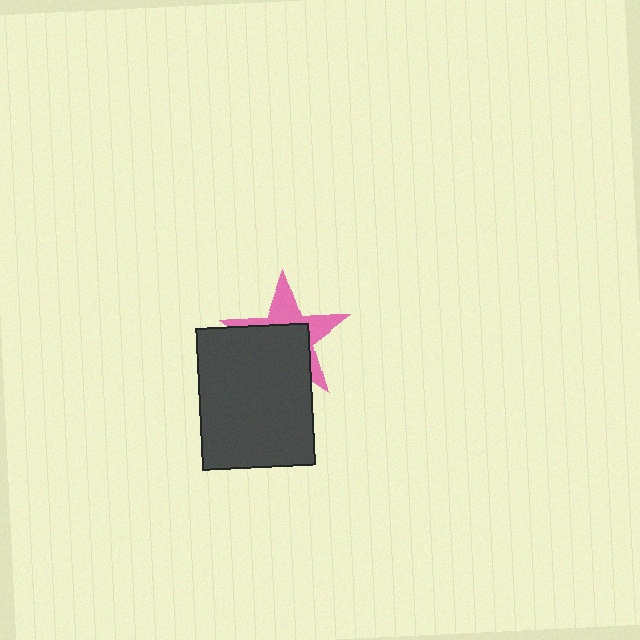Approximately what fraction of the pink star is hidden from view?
Roughly 58% of the pink star is hidden behind the dark gray rectangle.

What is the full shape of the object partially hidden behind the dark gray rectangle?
The partially hidden object is a pink star.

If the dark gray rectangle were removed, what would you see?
You would see the complete pink star.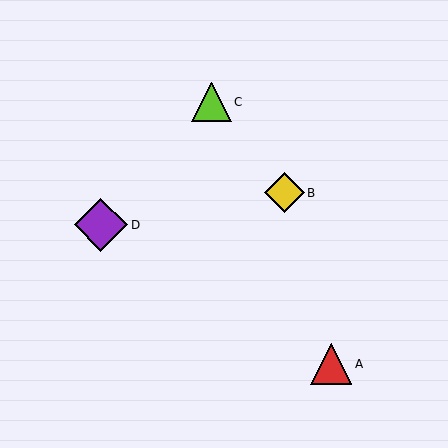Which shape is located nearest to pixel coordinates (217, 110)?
The lime triangle (labeled C) at (211, 102) is nearest to that location.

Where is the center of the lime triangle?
The center of the lime triangle is at (211, 102).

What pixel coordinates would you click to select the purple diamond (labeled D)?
Click at (101, 225) to select the purple diamond D.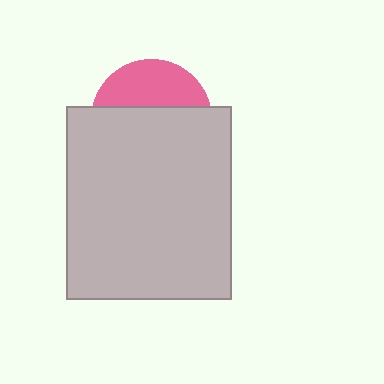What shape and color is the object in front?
The object in front is a light gray rectangle.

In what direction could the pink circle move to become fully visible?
The pink circle could move up. That would shift it out from behind the light gray rectangle entirely.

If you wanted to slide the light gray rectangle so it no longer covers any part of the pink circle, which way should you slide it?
Slide it down — that is the most direct way to separate the two shapes.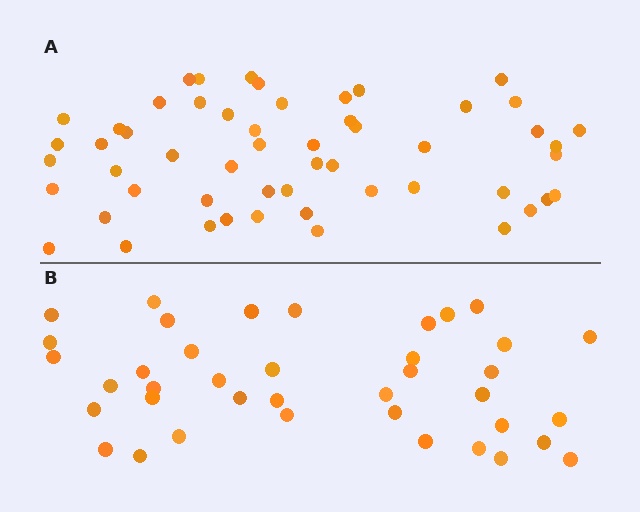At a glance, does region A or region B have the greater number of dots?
Region A (the top region) has more dots.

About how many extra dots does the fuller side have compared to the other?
Region A has approximately 15 more dots than region B.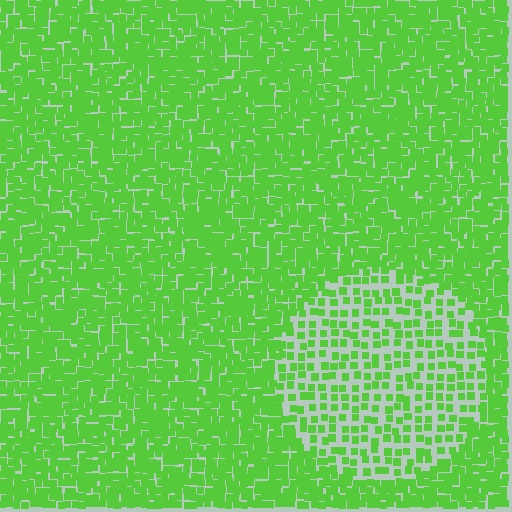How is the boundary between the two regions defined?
The boundary is defined by a change in element density (approximately 2.3x ratio). All elements are the same color, size, and shape.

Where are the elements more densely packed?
The elements are more densely packed outside the circle boundary.